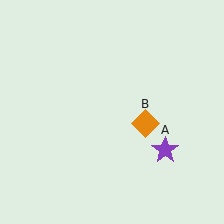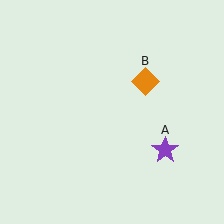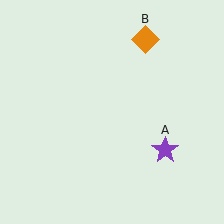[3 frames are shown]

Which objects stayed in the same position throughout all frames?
Purple star (object A) remained stationary.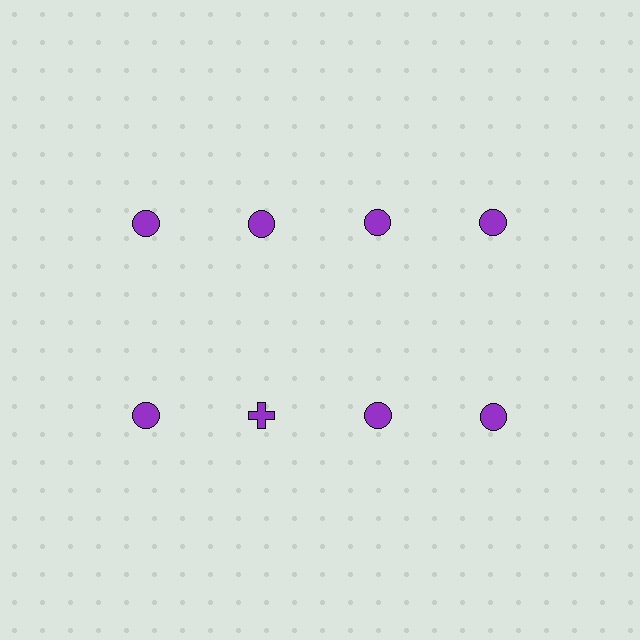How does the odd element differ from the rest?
It has a different shape: cross instead of circle.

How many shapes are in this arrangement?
There are 8 shapes arranged in a grid pattern.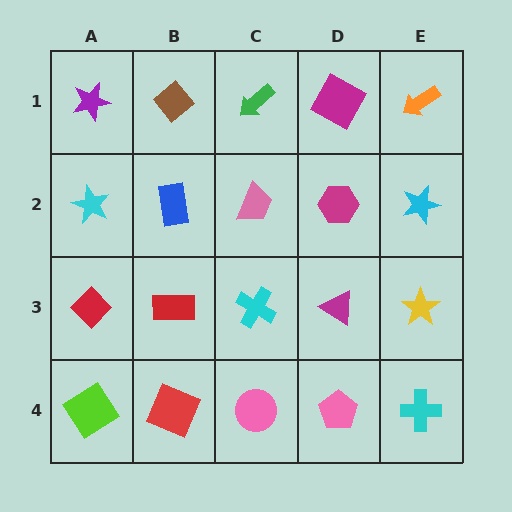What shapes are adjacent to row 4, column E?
A yellow star (row 3, column E), a pink pentagon (row 4, column D).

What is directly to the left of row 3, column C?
A red rectangle.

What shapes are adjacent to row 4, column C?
A cyan cross (row 3, column C), a red square (row 4, column B), a pink pentagon (row 4, column D).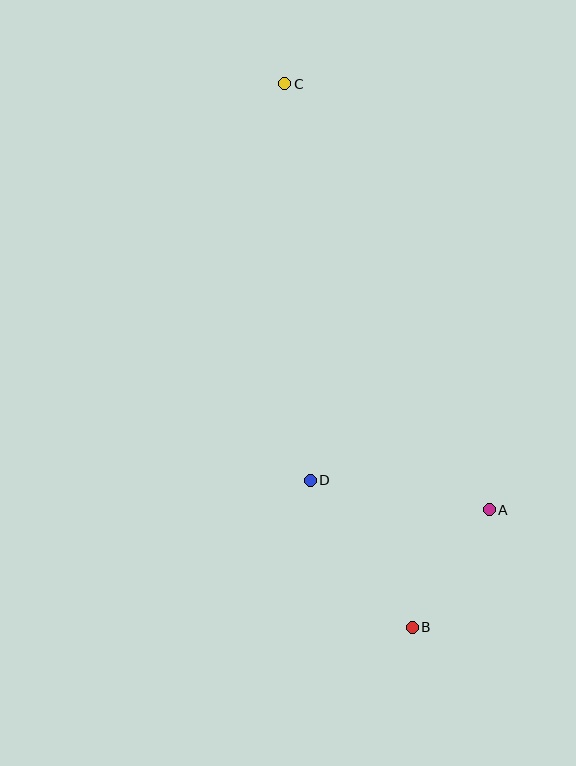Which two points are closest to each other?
Points A and B are closest to each other.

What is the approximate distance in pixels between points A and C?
The distance between A and C is approximately 472 pixels.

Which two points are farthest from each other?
Points B and C are farthest from each other.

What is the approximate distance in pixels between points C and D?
The distance between C and D is approximately 397 pixels.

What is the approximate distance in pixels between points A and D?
The distance between A and D is approximately 182 pixels.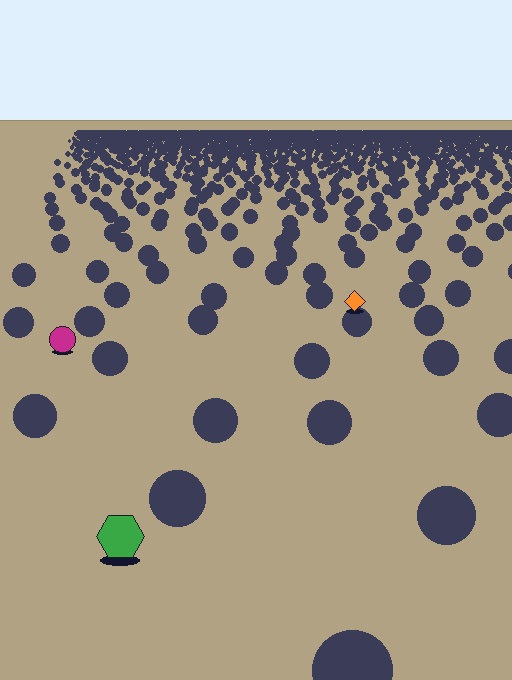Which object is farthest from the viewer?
The orange diamond is farthest from the viewer. It appears smaller and the ground texture around it is denser.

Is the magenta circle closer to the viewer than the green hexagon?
No. The green hexagon is closer — you can tell from the texture gradient: the ground texture is coarser near it.